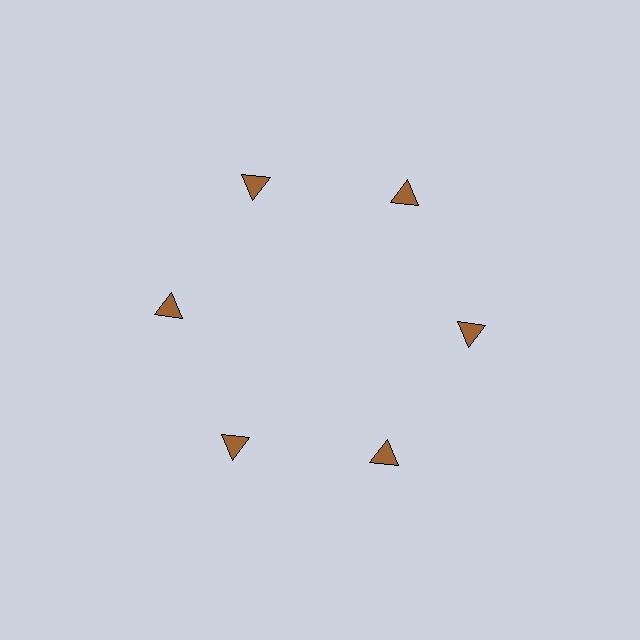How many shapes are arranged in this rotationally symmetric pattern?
There are 6 shapes, arranged in 6 groups of 1.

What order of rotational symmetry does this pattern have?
This pattern has 6-fold rotational symmetry.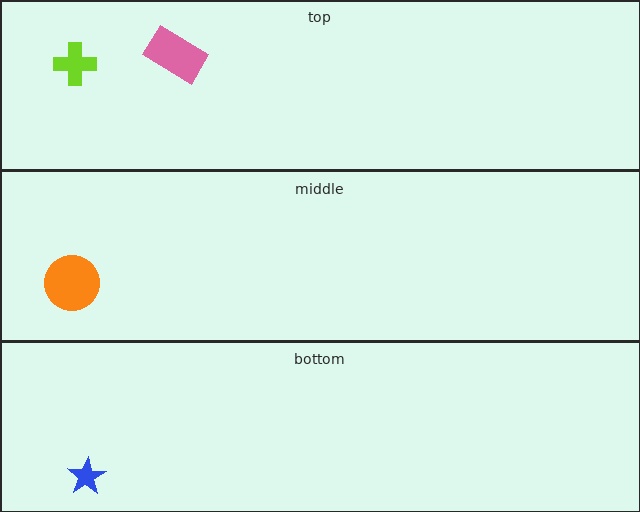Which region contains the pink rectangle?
The top region.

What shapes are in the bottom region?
The blue star.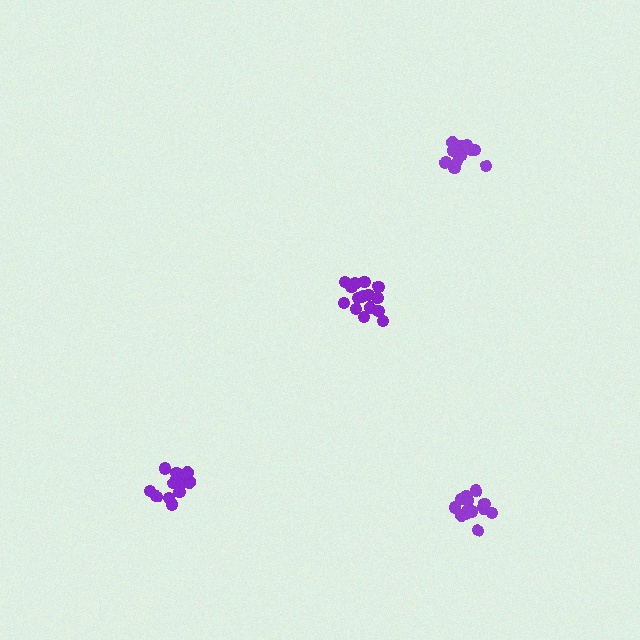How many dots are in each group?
Group 1: 14 dots, Group 2: 16 dots, Group 3: 13 dots, Group 4: 13 dots (56 total).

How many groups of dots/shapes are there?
There are 4 groups.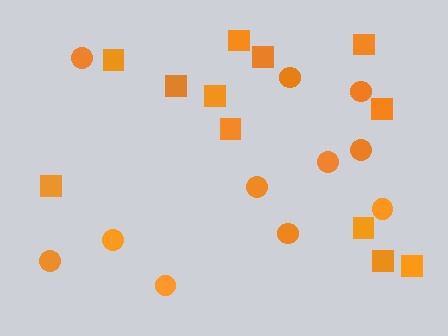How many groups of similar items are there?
There are 2 groups: one group of squares (12) and one group of circles (11).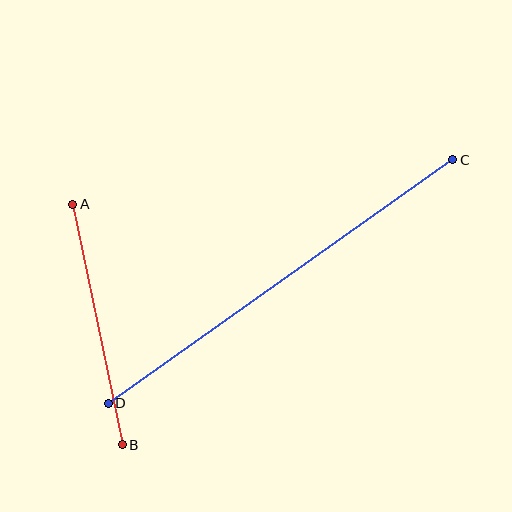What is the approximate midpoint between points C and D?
The midpoint is at approximately (280, 282) pixels.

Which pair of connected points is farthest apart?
Points C and D are farthest apart.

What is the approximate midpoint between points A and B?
The midpoint is at approximately (97, 324) pixels.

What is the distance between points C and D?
The distance is approximately 422 pixels.